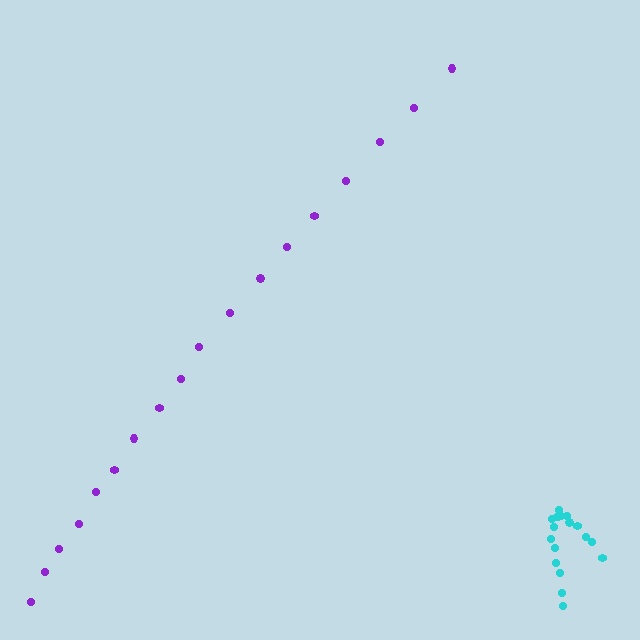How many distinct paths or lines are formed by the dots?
There are 2 distinct paths.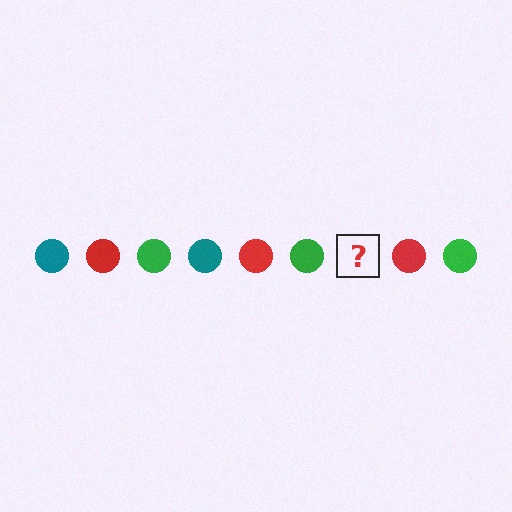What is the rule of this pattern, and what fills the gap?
The rule is that the pattern cycles through teal, red, green circles. The gap should be filled with a teal circle.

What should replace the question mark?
The question mark should be replaced with a teal circle.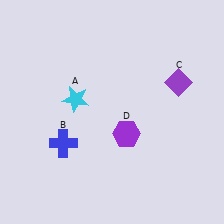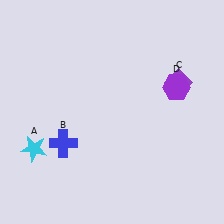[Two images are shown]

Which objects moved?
The objects that moved are: the cyan star (A), the purple hexagon (D).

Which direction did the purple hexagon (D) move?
The purple hexagon (D) moved right.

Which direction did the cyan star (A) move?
The cyan star (A) moved down.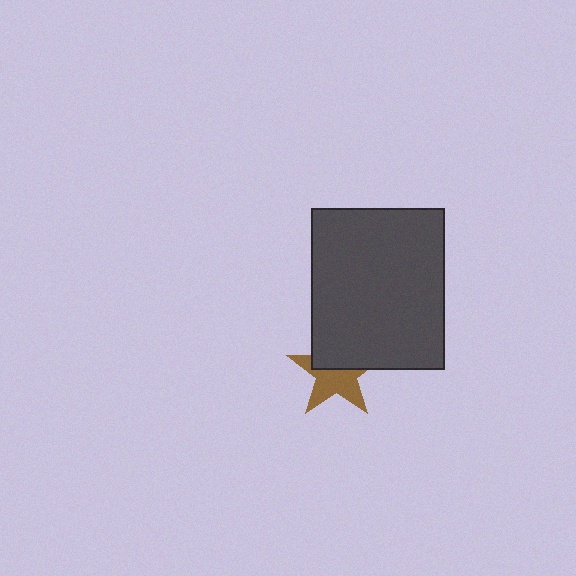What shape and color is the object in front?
The object in front is a dark gray rectangle.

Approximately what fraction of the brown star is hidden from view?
Roughly 43% of the brown star is hidden behind the dark gray rectangle.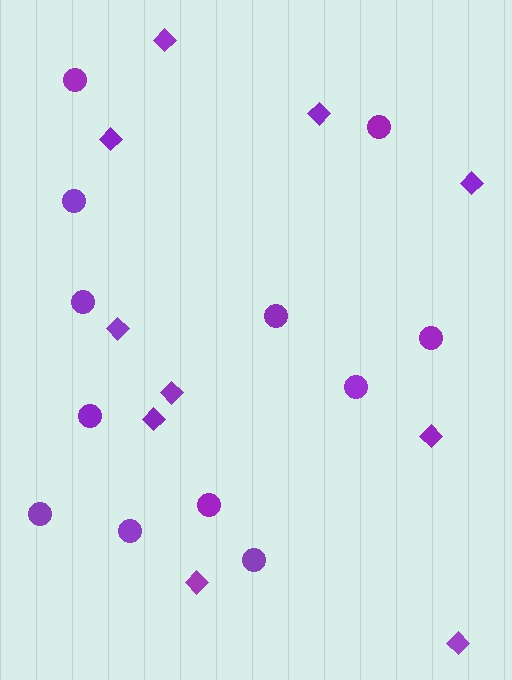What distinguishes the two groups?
There are 2 groups: one group of circles (12) and one group of diamonds (10).